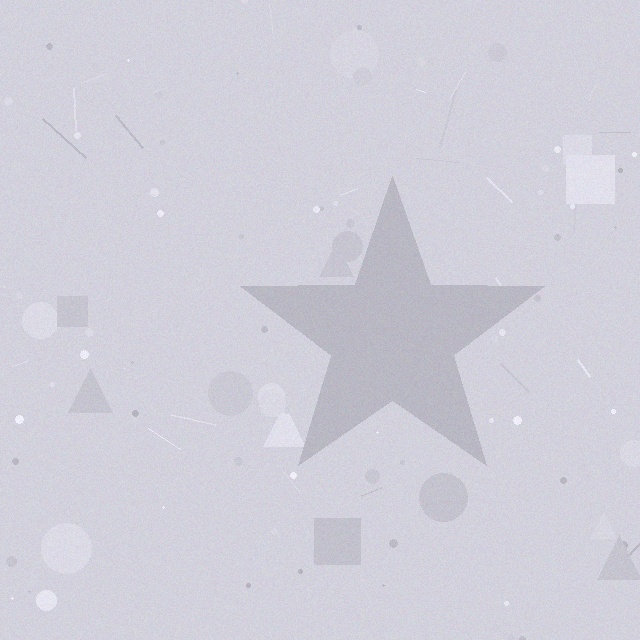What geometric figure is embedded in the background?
A star is embedded in the background.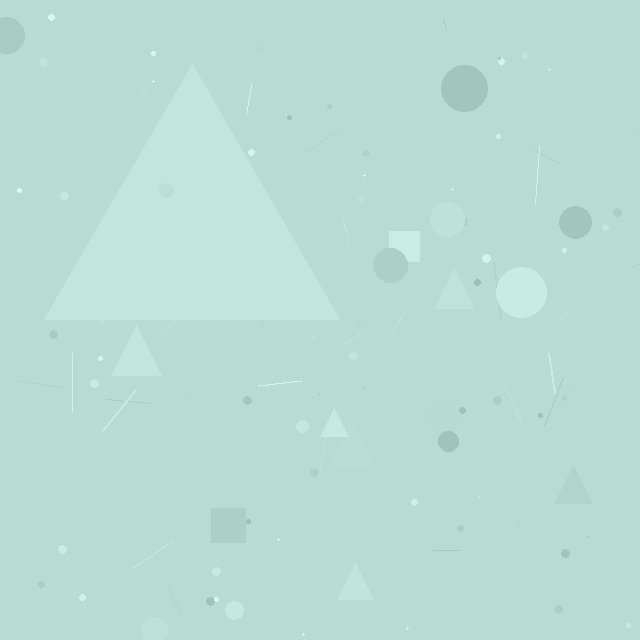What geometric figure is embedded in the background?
A triangle is embedded in the background.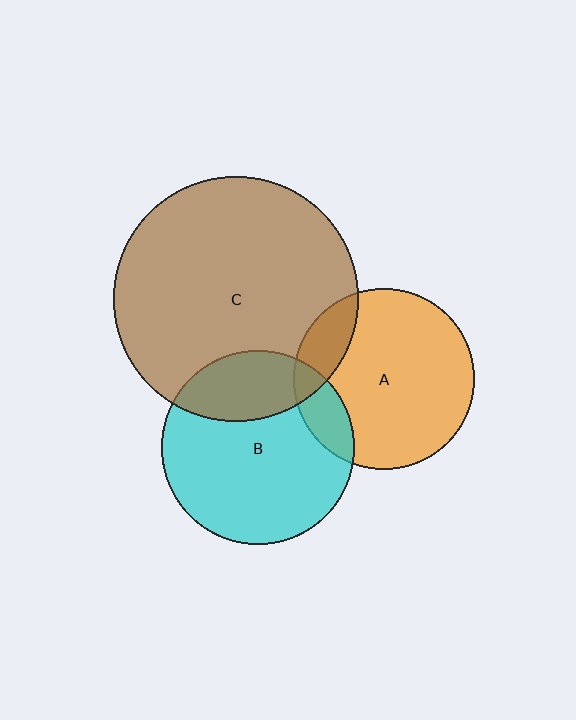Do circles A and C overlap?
Yes.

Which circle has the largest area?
Circle C (brown).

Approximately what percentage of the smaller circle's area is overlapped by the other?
Approximately 15%.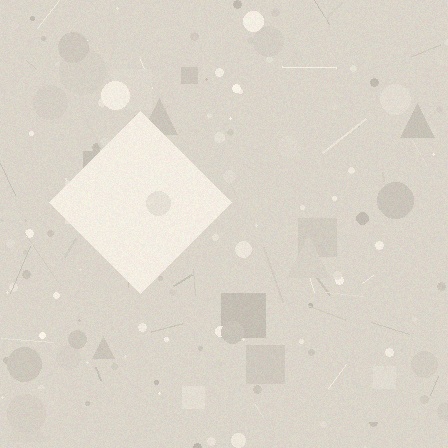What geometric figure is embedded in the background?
A diamond is embedded in the background.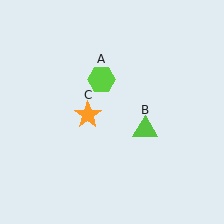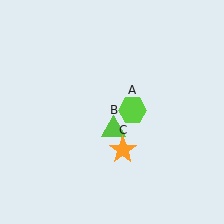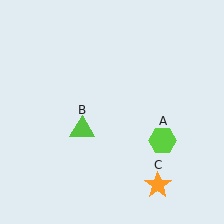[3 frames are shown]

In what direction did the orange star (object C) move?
The orange star (object C) moved down and to the right.